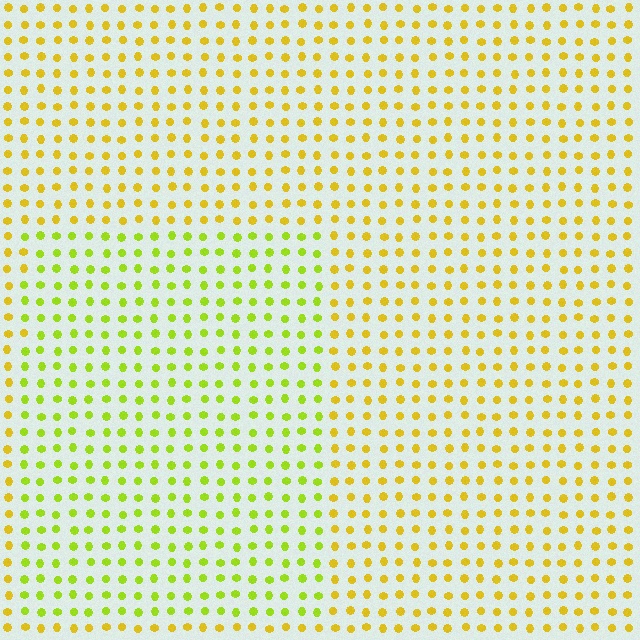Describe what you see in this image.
The image is filled with small yellow elements in a uniform arrangement. A rectangle-shaped region is visible where the elements are tinted to a slightly different hue, forming a subtle color boundary.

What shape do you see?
I see a rectangle.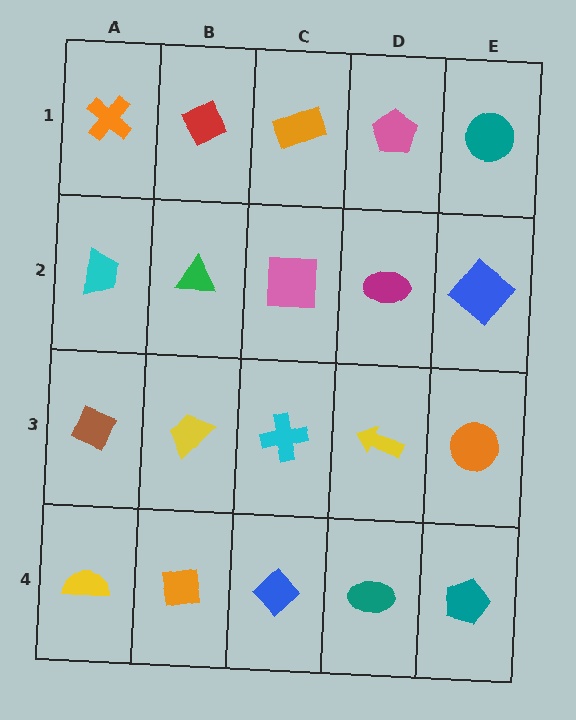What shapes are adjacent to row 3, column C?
A pink square (row 2, column C), a blue diamond (row 4, column C), a yellow trapezoid (row 3, column B), a yellow arrow (row 3, column D).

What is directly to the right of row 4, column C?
A teal ellipse.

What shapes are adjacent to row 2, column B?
A red diamond (row 1, column B), a yellow trapezoid (row 3, column B), a cyan trapezoid (row 2, column A), a pink square (row 2, column C).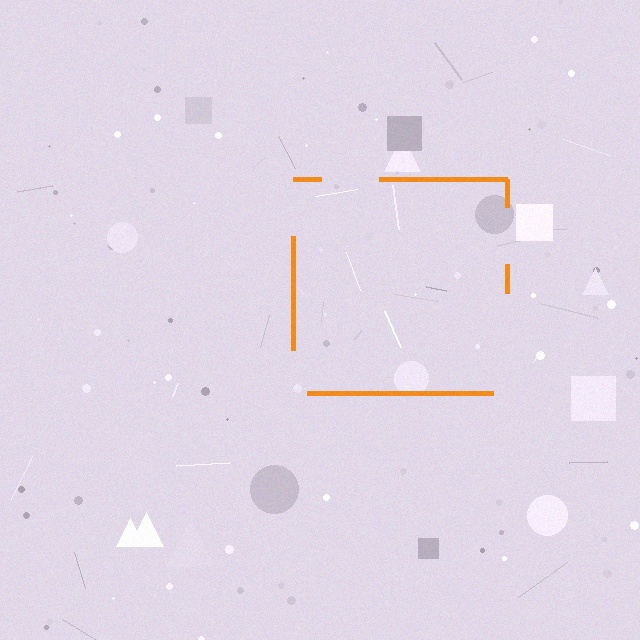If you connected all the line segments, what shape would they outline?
They would outline a square.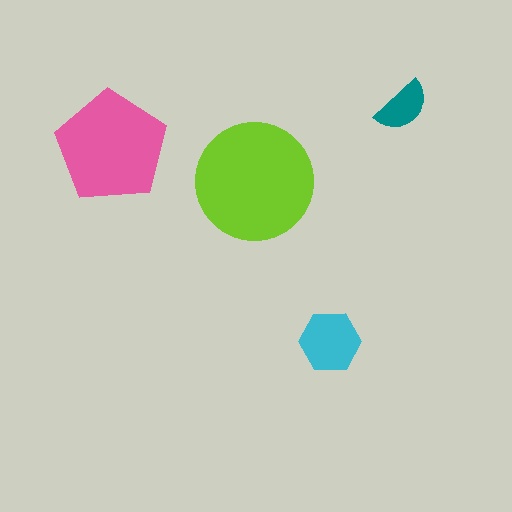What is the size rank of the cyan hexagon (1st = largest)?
3rd.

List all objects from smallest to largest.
The teal semicircle, the cyan hexagon, the pink pentagon, the lime circle.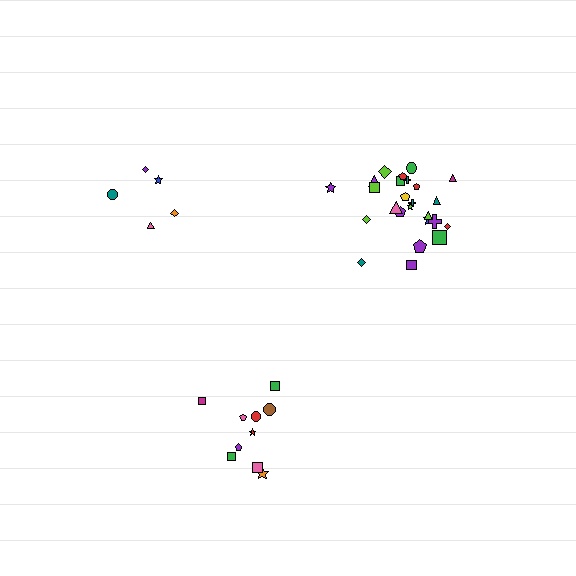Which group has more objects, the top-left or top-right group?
The top-right group.